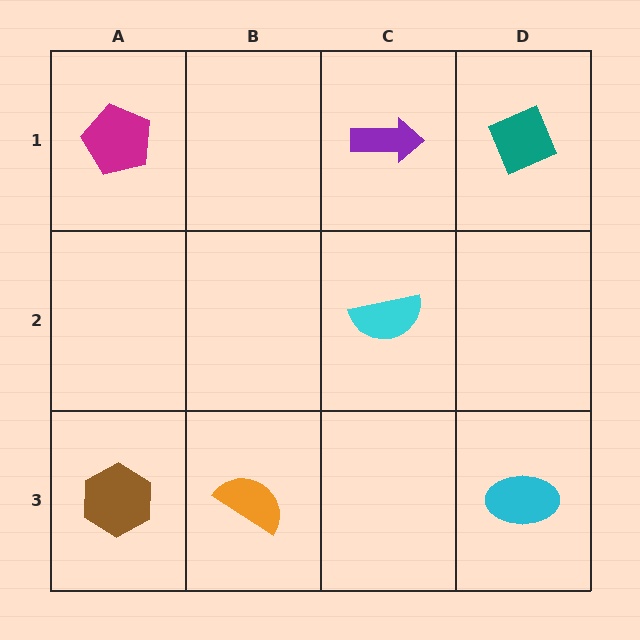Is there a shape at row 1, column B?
No, that cell is empty.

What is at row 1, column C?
A purple arrow.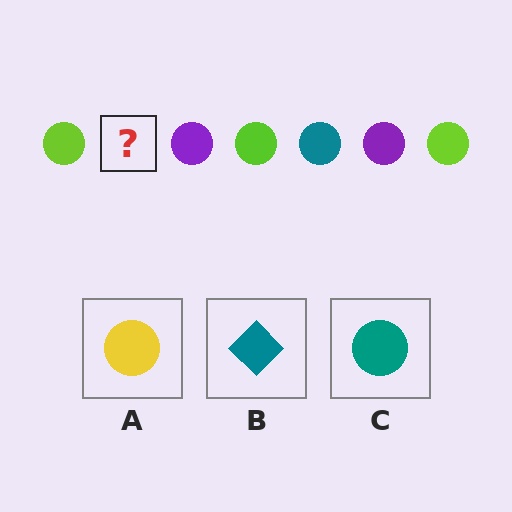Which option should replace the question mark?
Option C.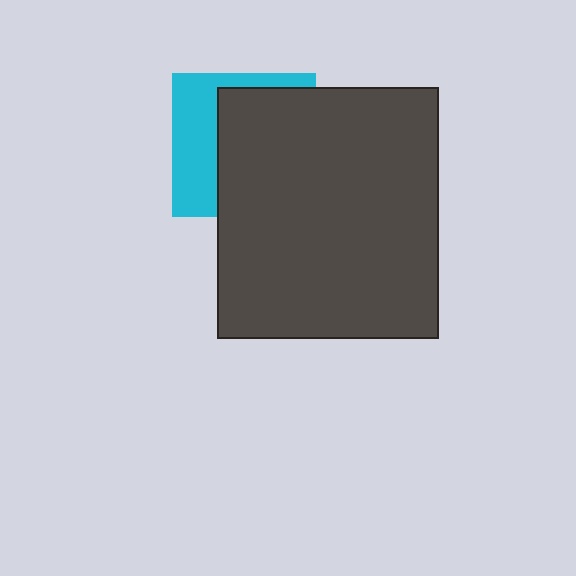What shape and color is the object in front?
The object in front is a dark gray rectangle.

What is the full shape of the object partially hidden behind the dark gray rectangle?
The partially hidden object is a cyan square.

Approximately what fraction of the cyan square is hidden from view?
Roughly 61% of the cyan square is hidden behind the dark gray rectangle.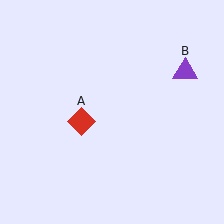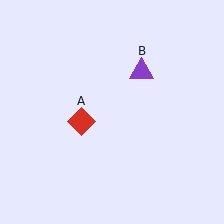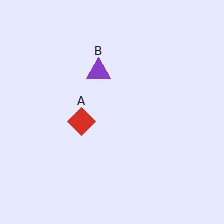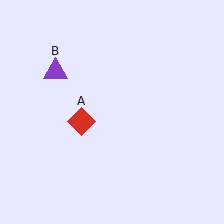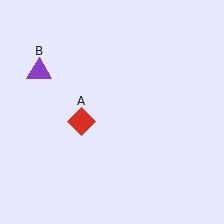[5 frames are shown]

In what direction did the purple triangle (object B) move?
The purple triangle (object B) moved left.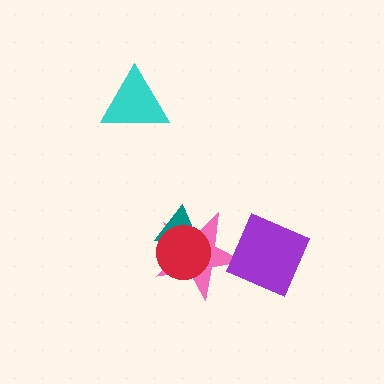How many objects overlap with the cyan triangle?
0 objects overlap with the cyan triangle.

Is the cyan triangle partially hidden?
No, no other shape covers it.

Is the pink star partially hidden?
Yes, it is partially covered by another shape.